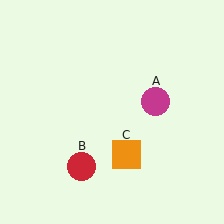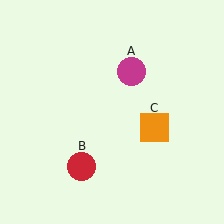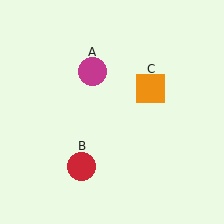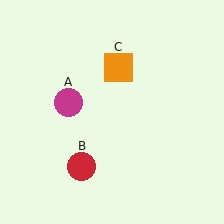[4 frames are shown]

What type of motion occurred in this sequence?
The magenta circle (object A), orange square (object C) rotated counterclockwise around the center of the scene.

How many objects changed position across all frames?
2 objects changed position: magenta circle (object A), orange square (object C).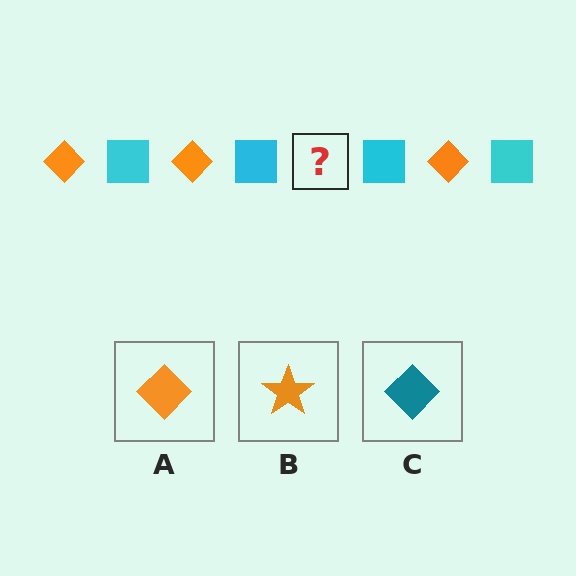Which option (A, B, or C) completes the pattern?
A.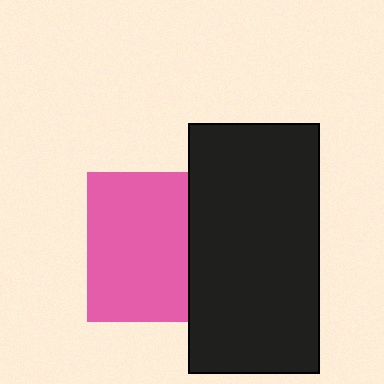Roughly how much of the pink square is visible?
Most of it is visible (roughly 67%).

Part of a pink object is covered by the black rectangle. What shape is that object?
It is a square.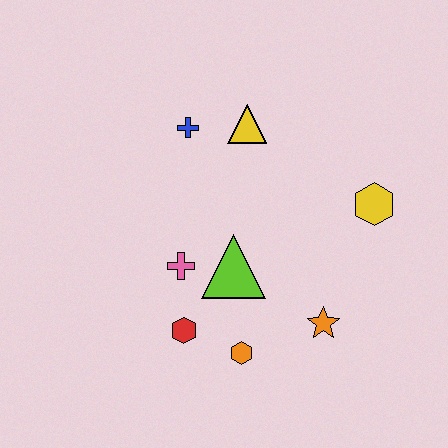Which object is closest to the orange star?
The orange hexagon is closest to the orange star.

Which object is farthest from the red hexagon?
The yellow hexagon is farthest from the red hexagon.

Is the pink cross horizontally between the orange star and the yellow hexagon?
No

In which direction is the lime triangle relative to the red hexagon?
The lime triangle is above the red hexagon.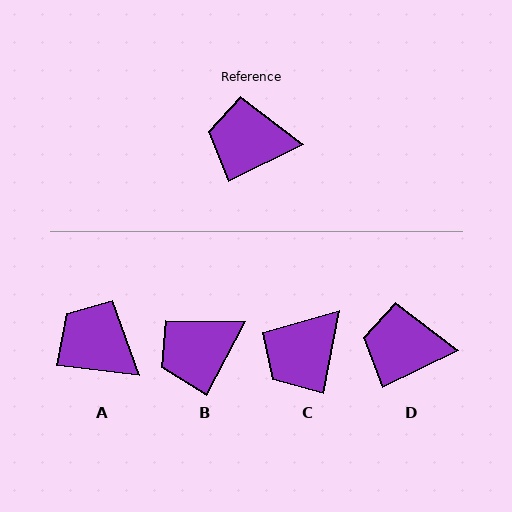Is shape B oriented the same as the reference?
No, it is off by about 37 degrees.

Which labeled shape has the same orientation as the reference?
D.